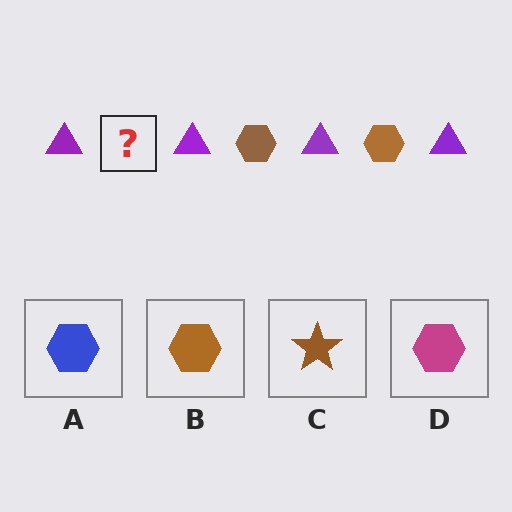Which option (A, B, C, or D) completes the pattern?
B.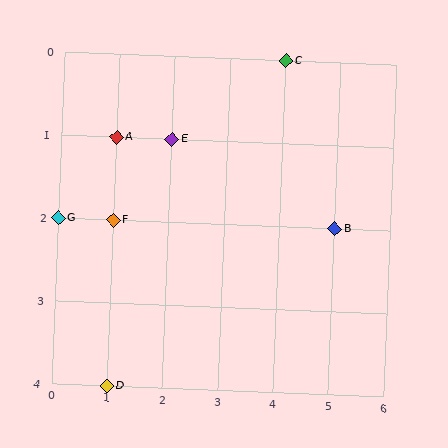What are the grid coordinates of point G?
Point G is at grid coordinates (0, 2).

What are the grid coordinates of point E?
Point E is at grid coordinates (2, 1).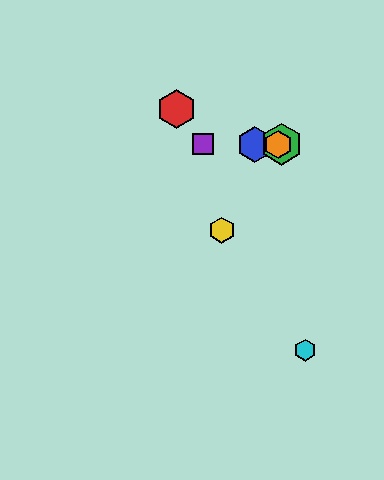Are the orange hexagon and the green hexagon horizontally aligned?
Yes, both are at y≈144.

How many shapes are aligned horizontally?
4 shapes (the blue hexagon, the green hexagon, the purple square, the orange hexagon) are aligned horizontally.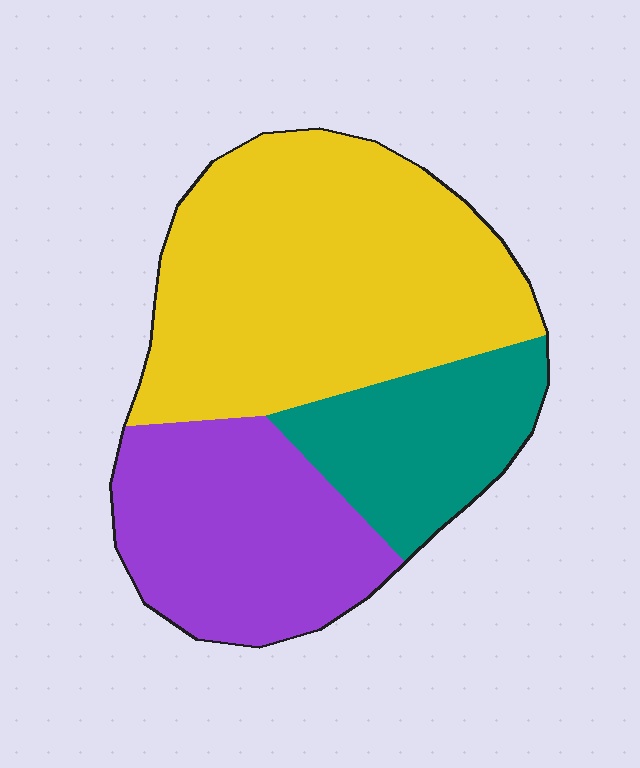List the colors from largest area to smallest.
From largest to smallest: yellow, purple, teal.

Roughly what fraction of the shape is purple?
Purple covers roughly 30% of the shape.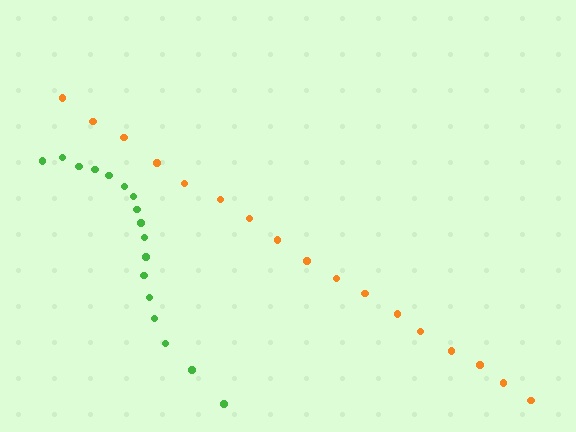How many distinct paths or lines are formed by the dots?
There are 2 distinct paths.